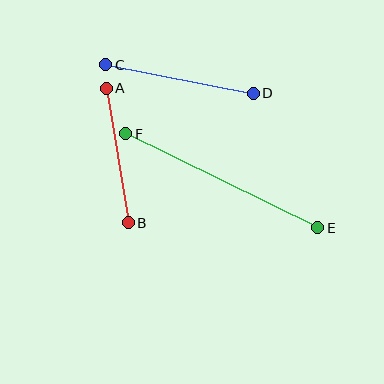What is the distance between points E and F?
The distance is approximately 214 pixels.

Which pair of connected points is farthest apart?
Points E and F are farthest apart.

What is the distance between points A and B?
The distance is approximately 136 pixels.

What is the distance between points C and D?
The distance is approximately 150 pixels.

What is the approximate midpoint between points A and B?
The midpoint is at approximately (117, 156) pixels.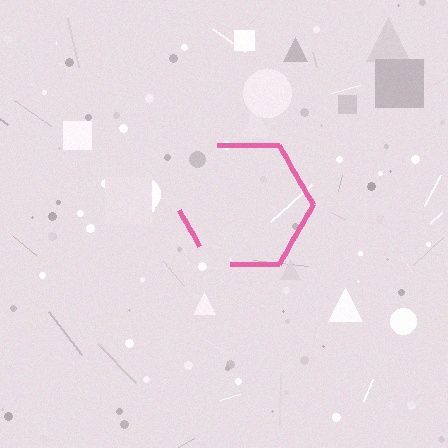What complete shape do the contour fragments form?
The contour fragments form a hexagon.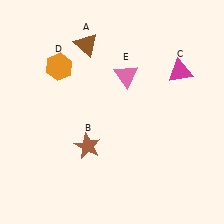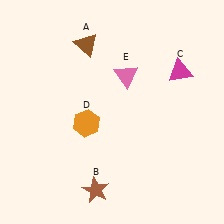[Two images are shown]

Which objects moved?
The objects that moved are: the brown star (B), the orange hexagon (D).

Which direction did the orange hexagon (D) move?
The orange hexagon (D) moved down.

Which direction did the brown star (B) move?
The brown star (B) moved down.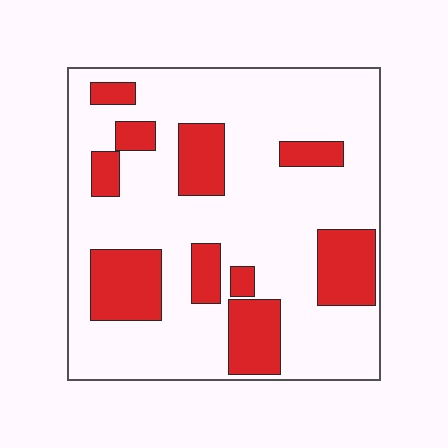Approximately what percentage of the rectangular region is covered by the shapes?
Approximately 25%.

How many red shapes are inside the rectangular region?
10.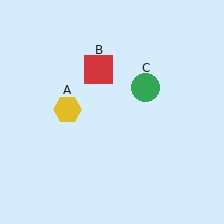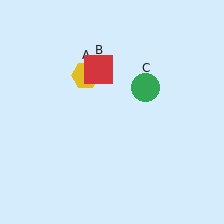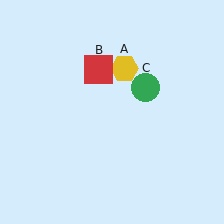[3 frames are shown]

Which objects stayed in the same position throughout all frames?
Red square (object B) and green circle (object C) remained stationary.